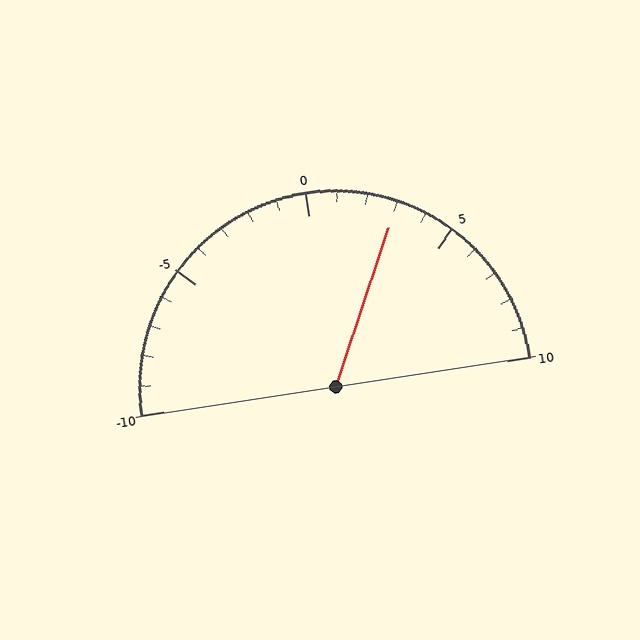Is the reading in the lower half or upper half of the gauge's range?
The reading is in the upper half of the range (-10 to 10).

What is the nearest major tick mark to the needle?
The nearest major tick mark is 5.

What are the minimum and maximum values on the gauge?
The gauge ranges from -10 to 10.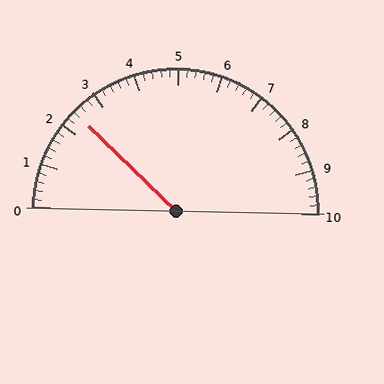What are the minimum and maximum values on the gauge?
The gauge ranges from 0 to 10.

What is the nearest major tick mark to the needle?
The nearest major tick mark is 2.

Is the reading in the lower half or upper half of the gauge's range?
The reading is in the lower half of the range (0 to 10).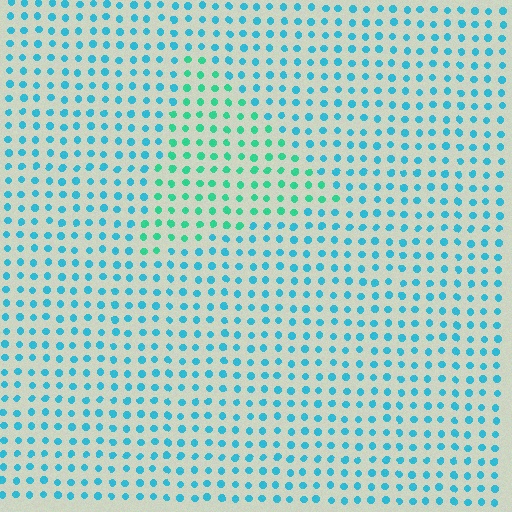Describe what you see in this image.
The image is filled with small cyan elements in a uniform arrangement. A triangle-shaped region is visible where the elements are tinted to a slightly different hue, forming a subtle color boundary.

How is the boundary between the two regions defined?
The boundary is defined purely by a slight shift in hue (about 35 degrees). Spacing, size, and orientation are identical on both sides.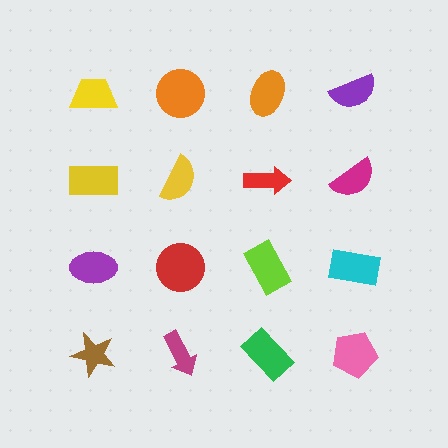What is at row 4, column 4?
A pink pentagon.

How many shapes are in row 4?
4 shapes.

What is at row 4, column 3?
A green rectangle.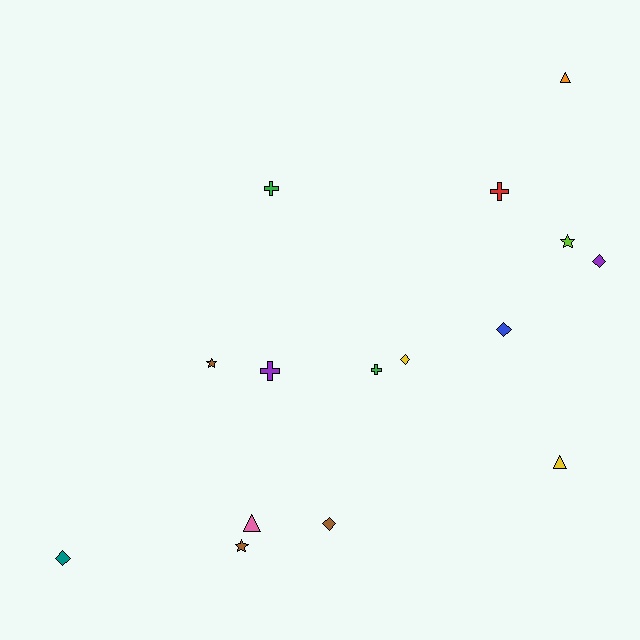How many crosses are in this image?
There are 4 crosses.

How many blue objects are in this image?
There is 1 blue object.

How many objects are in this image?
There are 15 objects.